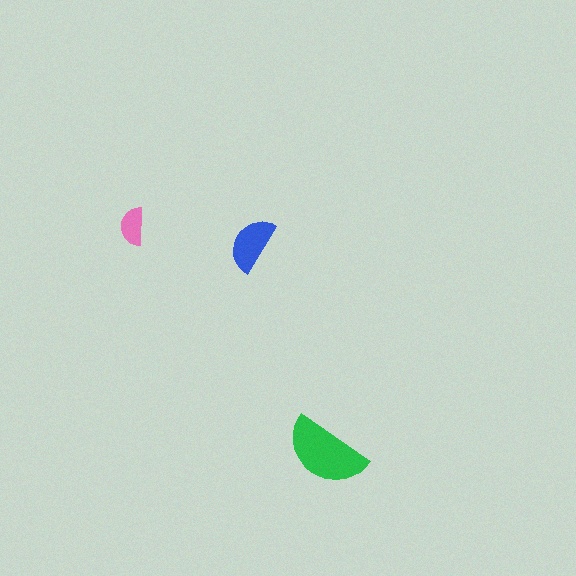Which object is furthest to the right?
The green semicircle is rightmost.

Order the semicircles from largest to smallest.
the green one, the blue one, the pink one.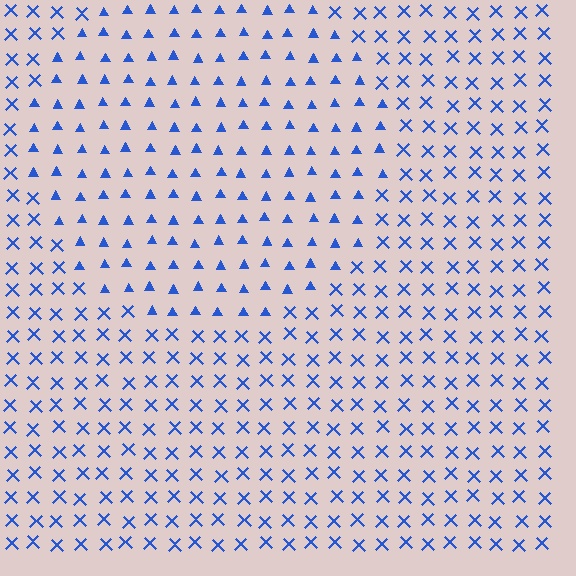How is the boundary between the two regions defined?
The boundary is defined by a change in element shape: triangles inside vs. X marks outside. All elements share the same color and spacing.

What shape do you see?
I see a circle.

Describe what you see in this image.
The image is filled with small blue elements arranged in a uniform grid. A circle-shaped region contains triangles, while the surrounding area contains X marks. The boundary is defined purely by the change in element shape.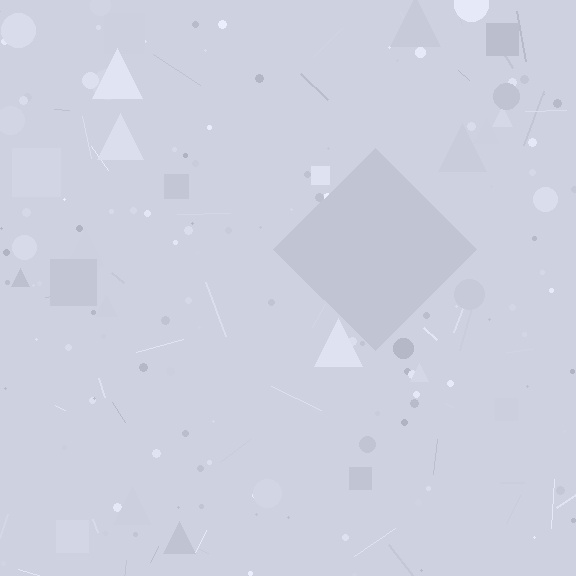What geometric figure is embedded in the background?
A diamond is embedded in the background.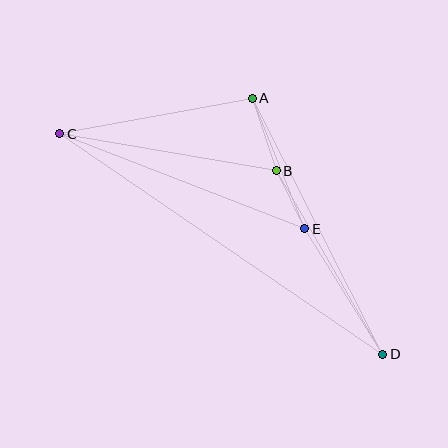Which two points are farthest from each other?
Points C and D are farthest from each other.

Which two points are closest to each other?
Points B and E are closest to each other.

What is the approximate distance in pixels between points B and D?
The distance between B and D is approximately 212 pixels.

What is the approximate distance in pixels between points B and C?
The distance between B and C is approximately 219 pixels.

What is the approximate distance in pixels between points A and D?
The distance between A and D is approximately 287 pixels.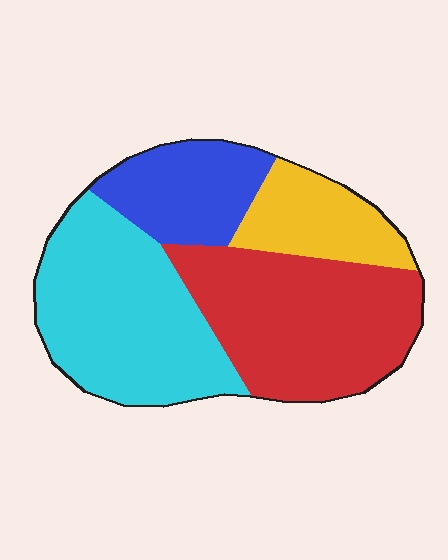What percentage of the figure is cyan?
Cyan takes up about one third (1/3) of the figure.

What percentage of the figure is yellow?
Yellow covers about 15% of the figure.